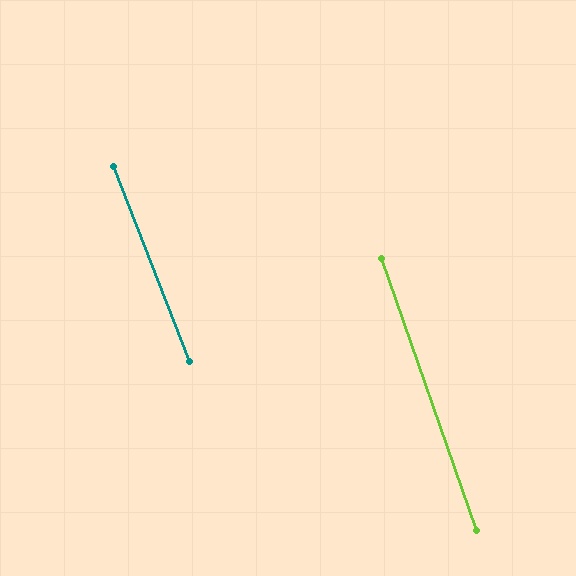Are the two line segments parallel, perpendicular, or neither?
Parallel — their directions differ by only 1.9°.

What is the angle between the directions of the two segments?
Approximately 2 degrees.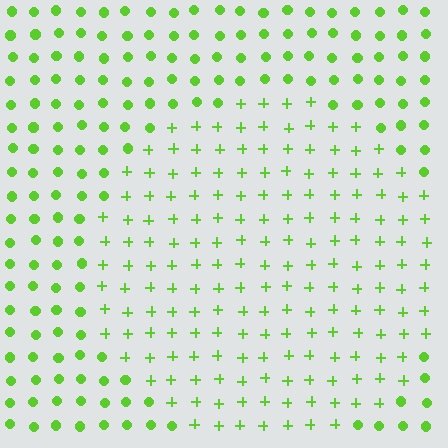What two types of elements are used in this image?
The image uses plus signs inside the circle region and circles outside it.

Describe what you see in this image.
The image is filled with small lime elements arranged in a uniform grid. A circle-shaped region contains plus signs, while the surrounding area contains circles. The boundary is defined purely by the change in element shape.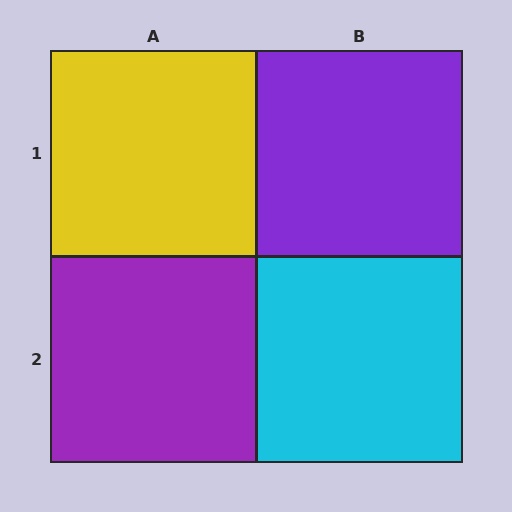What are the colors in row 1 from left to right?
Yellow, purple.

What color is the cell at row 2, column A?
Purple.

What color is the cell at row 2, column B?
Cyan.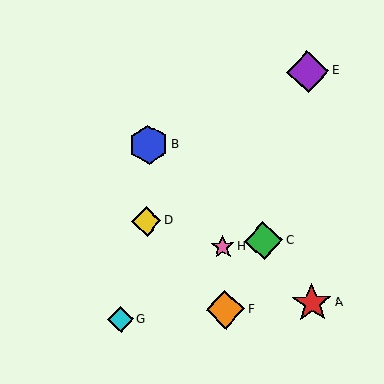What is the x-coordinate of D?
Object D is at x≈146.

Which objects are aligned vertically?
Objects F, H are aligned vertically.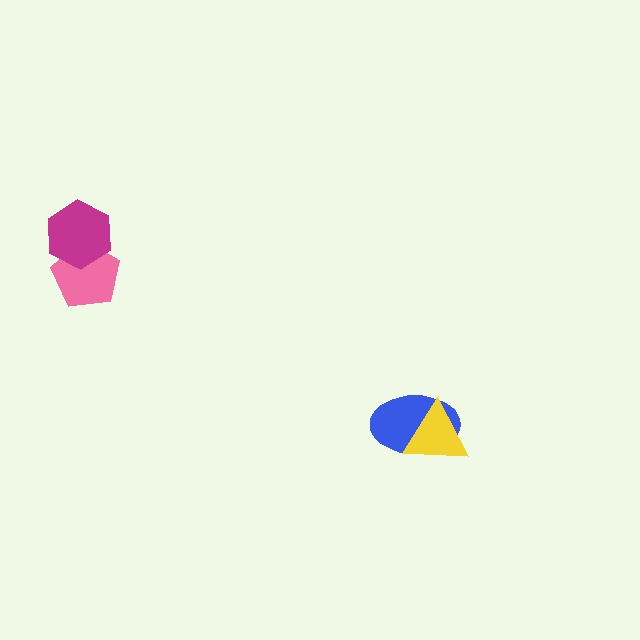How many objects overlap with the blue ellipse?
1 object overlaps with the blue ellipse.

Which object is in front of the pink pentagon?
The magenta hexagon is in front of the pink pentagon.